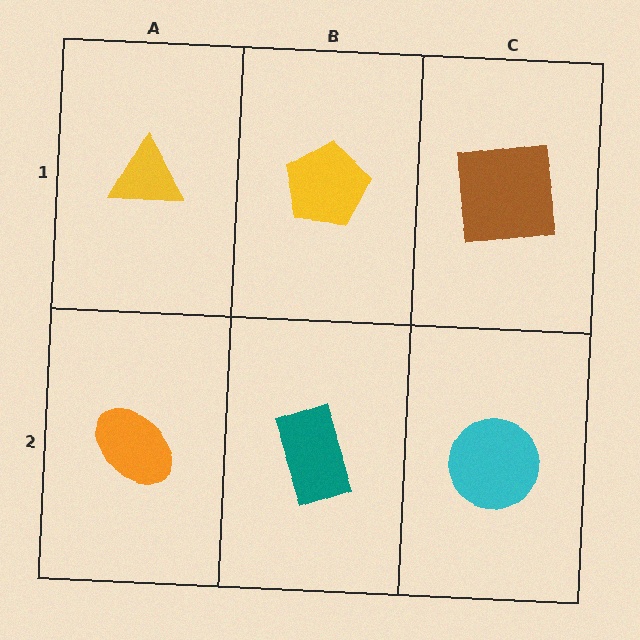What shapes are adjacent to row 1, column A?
An orange ellipse (row 2, column A), a yellow pentagon (row 1, column B).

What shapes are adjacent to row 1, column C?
A cyan circle (row 2, column C), a yellow pentagon (row 1, column B).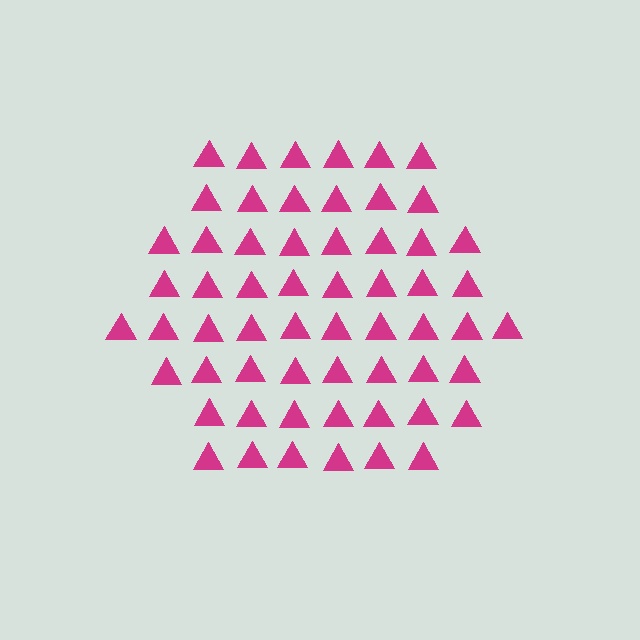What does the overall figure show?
The overall figure shows a hexagon.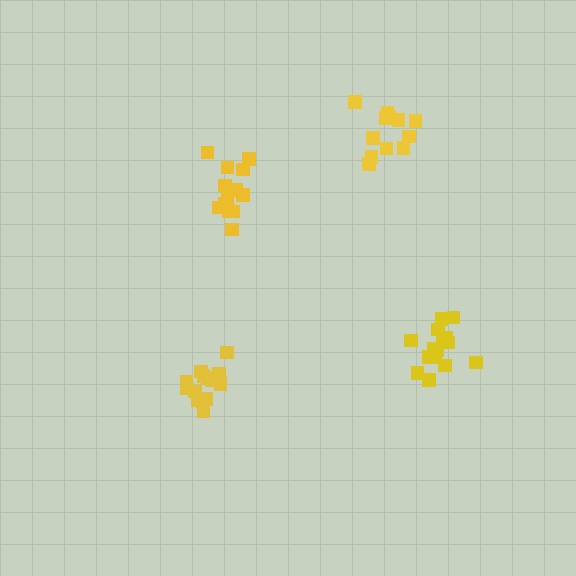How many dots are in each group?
Group 1: 14 dots, Group 2: 13 dots, Group 3: 16 dots, Group 4: 15 dots (58 total).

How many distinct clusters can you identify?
There are 4 distinct clusters.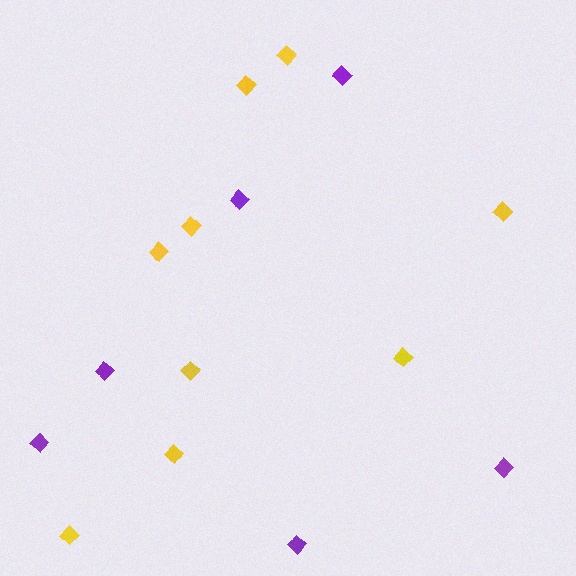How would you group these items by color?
There are 2 groups: one group of yellow diamonds (9) and one group of purple diamonds (6).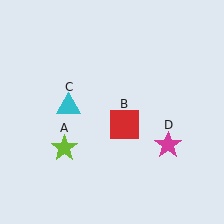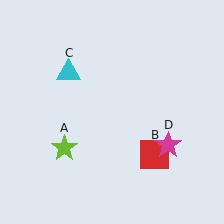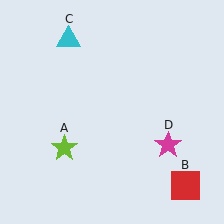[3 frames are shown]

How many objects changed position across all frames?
2 objects changed position: red square (object B), cyan triangle (object C).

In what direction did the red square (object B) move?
The red square (object B) moved down and to the right.